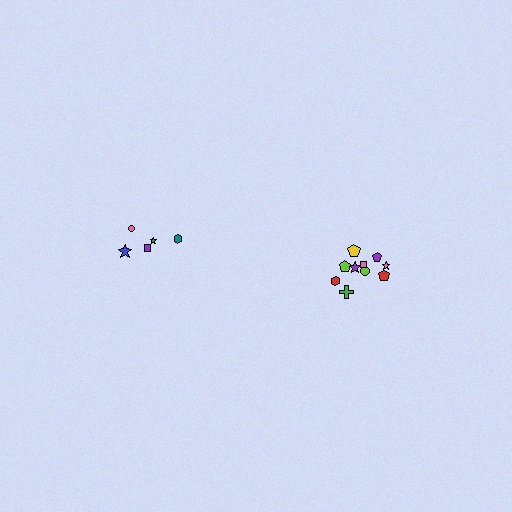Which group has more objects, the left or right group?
The right group.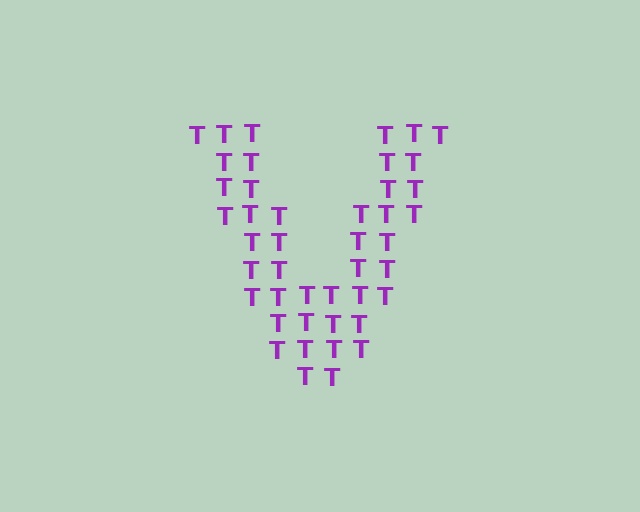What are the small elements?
The small elements are letter T's.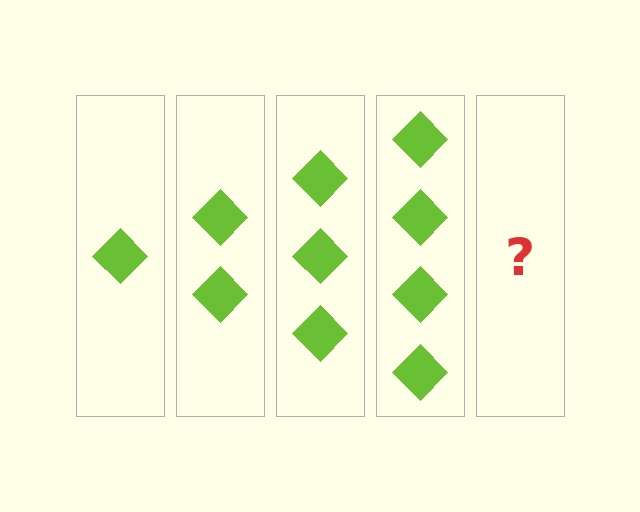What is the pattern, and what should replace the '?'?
The pattern is that each step adds one more diamond. The '?' should be 5 diamonds.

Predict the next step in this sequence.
The next step is 5 diamonds.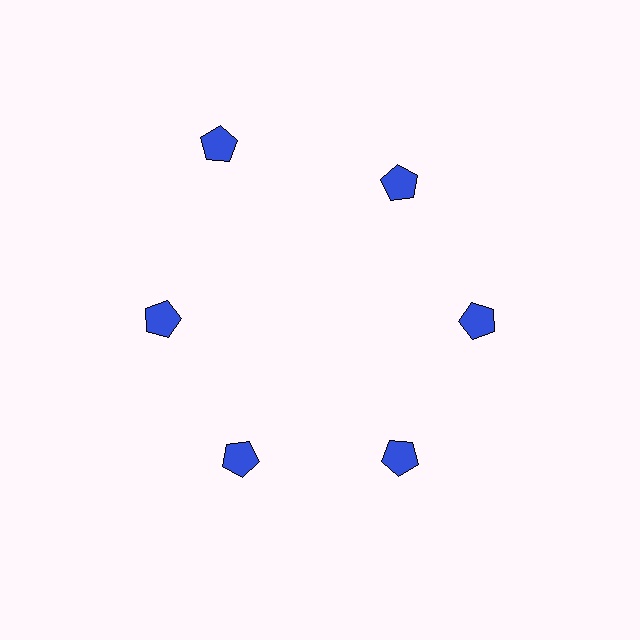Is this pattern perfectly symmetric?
No. The 6 blue pentagons are arranged in a ring, but one element near the 11 o'clock position is pushed outward from the center, breaking the 6-fold rotational symmetry.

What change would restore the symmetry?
The symmetry would be restored by moving it inward, back onto the ring so that all 6 pentagons sit at equal angles and equal distance from the center.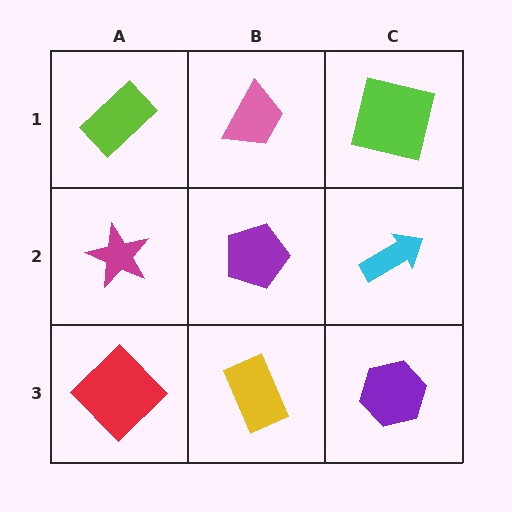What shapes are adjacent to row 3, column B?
A purple pentagon (row 2, column B), a red diamond (row 3, column A), a purple hexagon (row 3, column C).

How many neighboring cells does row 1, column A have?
2.